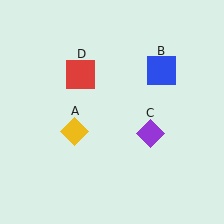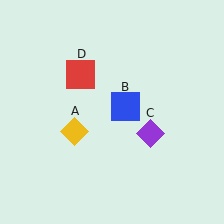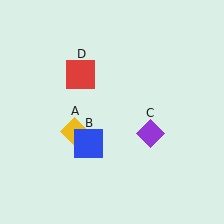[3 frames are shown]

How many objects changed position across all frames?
1 object changed position: blue square (object B).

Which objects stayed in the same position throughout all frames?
Yellow diamond (object A) and purple diamond (object C) and red square (object D) remained stationary.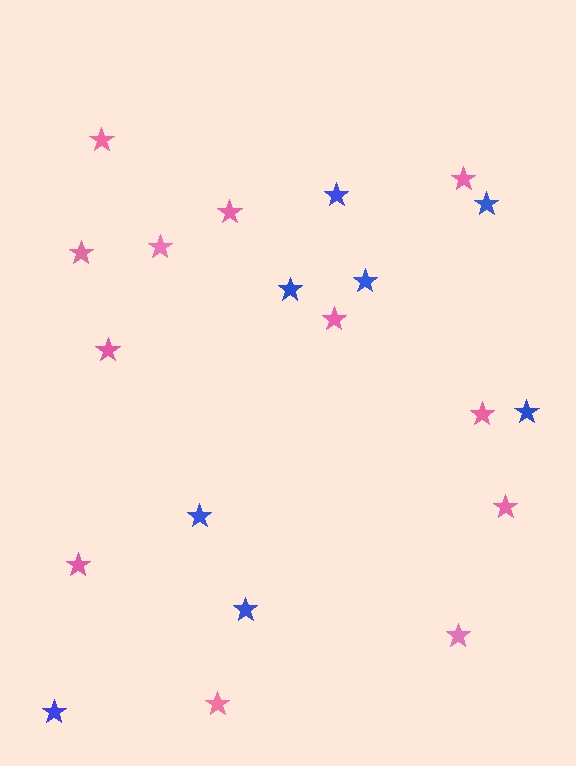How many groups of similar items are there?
There are 2 groups: one group of blue stars (8) and one group of pink stars (12).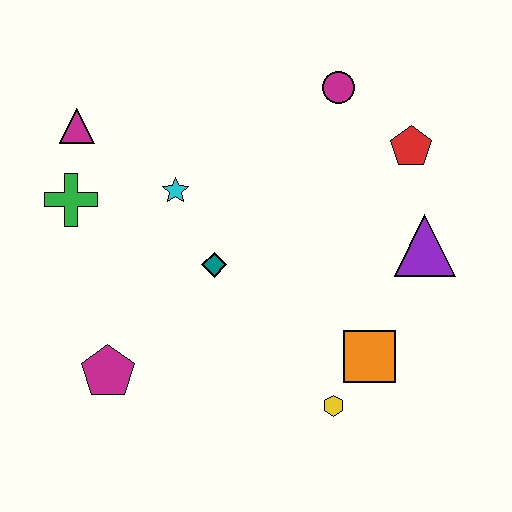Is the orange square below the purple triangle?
Yes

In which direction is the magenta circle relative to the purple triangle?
The magenta circle is above the purple triangle.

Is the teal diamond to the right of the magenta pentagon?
Yes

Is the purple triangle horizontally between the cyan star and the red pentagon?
No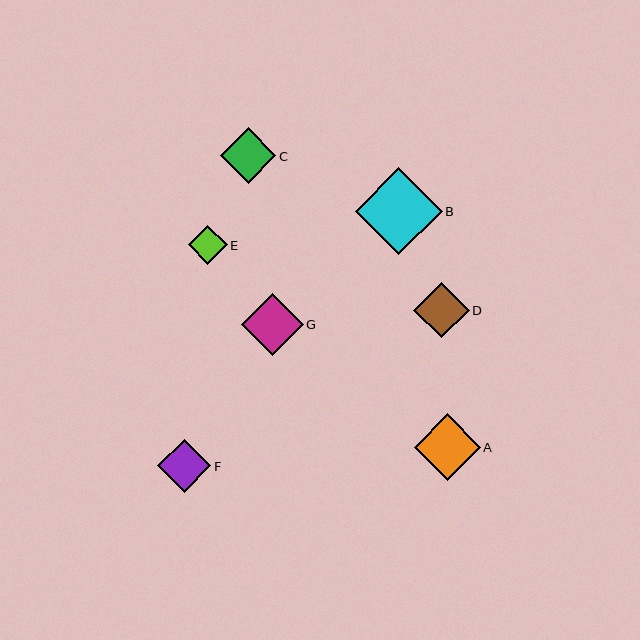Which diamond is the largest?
Diamond B is the largest with a size of approximately 87 pixels.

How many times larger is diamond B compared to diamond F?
Diamond B is approximately 1.6 times the size of diamond F.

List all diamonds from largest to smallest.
From largest to smallest: B, A, G, C, D, F, E.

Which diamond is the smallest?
Diamond E is the smallest with a size of approximately 39 pixels.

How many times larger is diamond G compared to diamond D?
Diamond G is approximately 1.1 times the size of diamond D.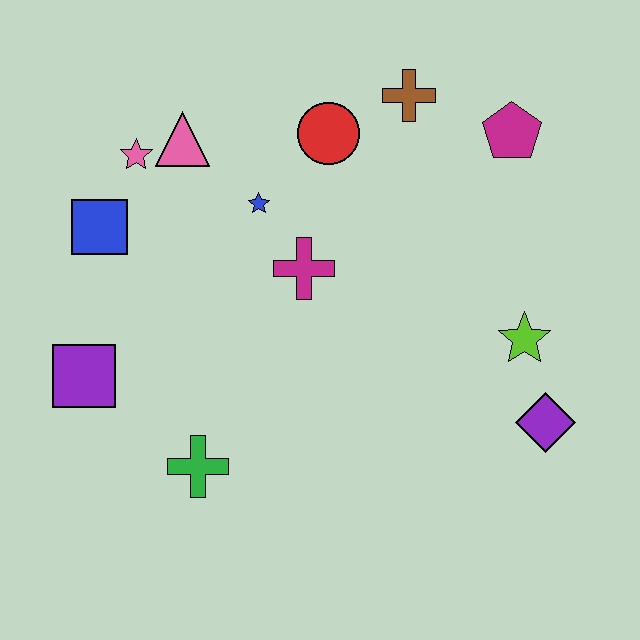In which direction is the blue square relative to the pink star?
The blue square is below the pink star.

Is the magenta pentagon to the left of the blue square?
No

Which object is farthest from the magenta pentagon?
The purple square is farthest from the magenta pentagon.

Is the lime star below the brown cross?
Yes